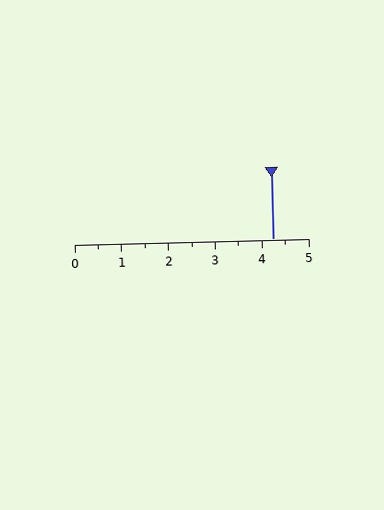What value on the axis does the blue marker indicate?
The marker indicates approximately 4.2.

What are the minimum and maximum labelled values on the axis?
The axis runs from 0 to 5.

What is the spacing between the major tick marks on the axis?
The major ticks are spaced 1 apart.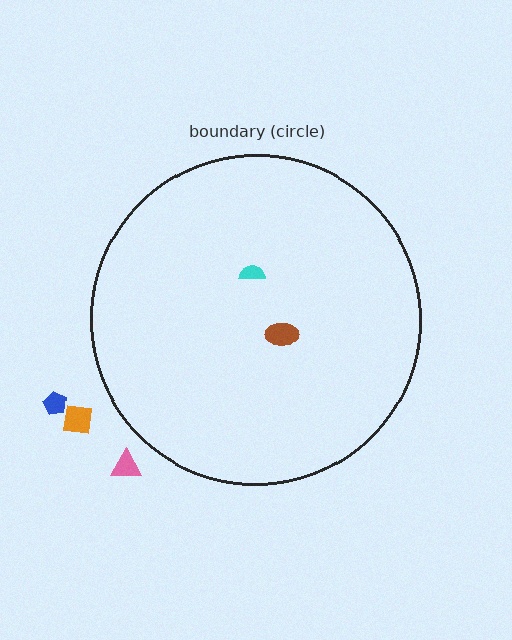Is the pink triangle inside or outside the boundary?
Outside.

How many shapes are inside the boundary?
2 inside, 3 outside.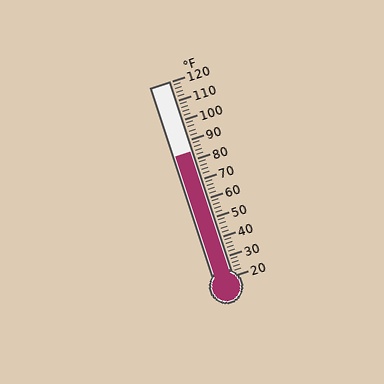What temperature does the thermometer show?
The thermometer shows approximately 84°F.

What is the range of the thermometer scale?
The thermometer scale ranges from 20°F to 120°F.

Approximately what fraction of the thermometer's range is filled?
The thermometer is filled to approximately 65% of its range.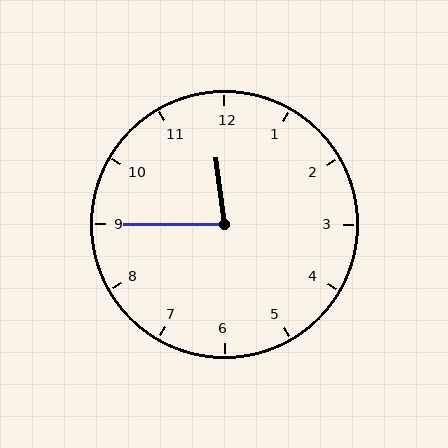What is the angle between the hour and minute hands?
Approximately 82 degrees.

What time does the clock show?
11:45.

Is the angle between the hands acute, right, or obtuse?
It is acute.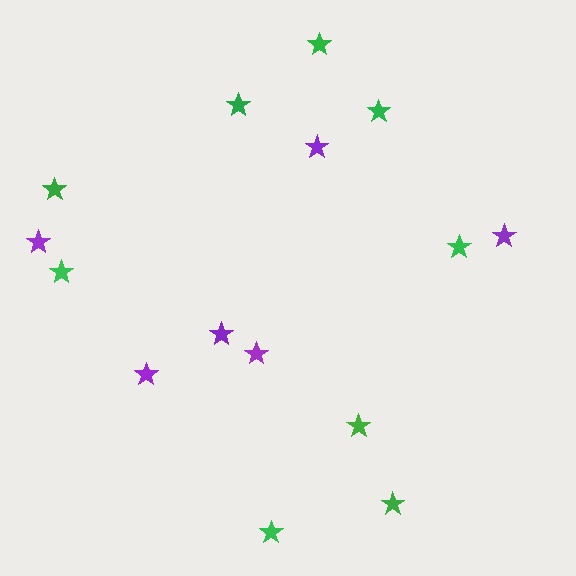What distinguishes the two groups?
There are 2 groups: one group of green stars (9) and one group of purple stars (6).